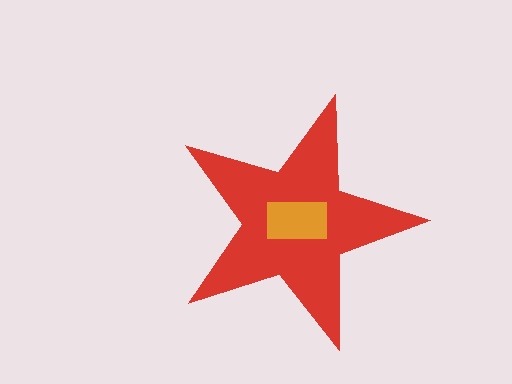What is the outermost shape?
The red star.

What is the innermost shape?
The orange rectangle.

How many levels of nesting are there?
2.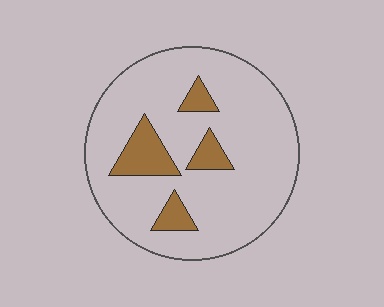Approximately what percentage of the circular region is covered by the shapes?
Approximately 15%.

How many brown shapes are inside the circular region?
4.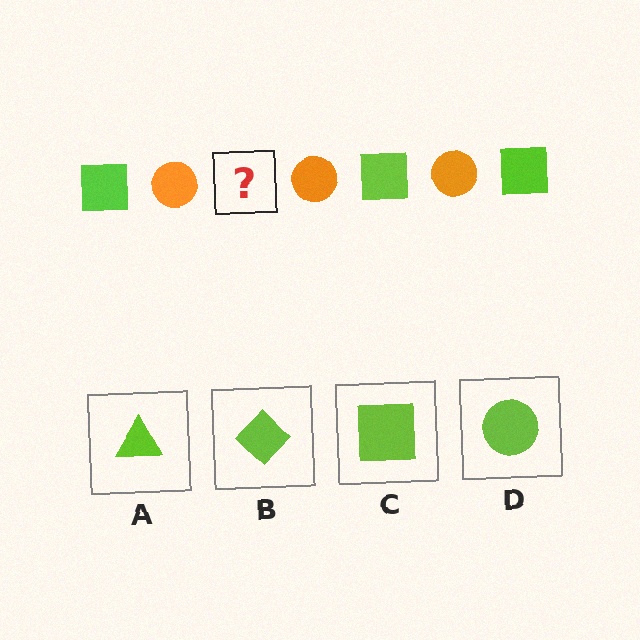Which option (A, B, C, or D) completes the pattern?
C.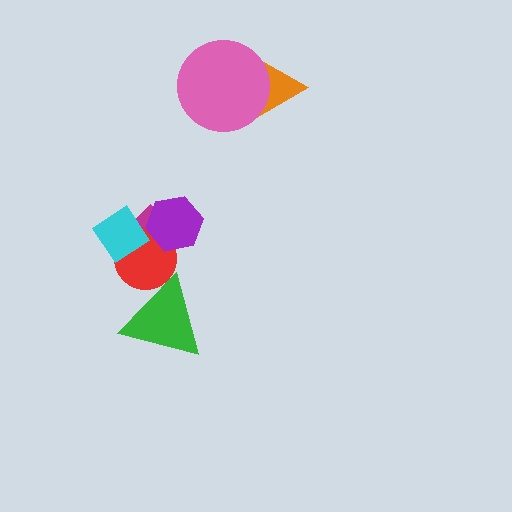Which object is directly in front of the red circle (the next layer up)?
The cyan diamond is directly in front of the red circle.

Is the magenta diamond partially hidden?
Yes, it is partially covered by another shape.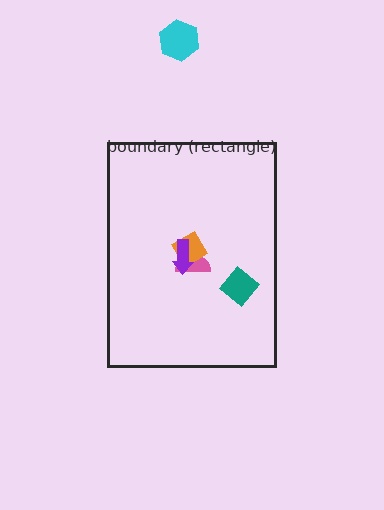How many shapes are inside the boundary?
4 inside, 1 outside.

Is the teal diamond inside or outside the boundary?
Inside.